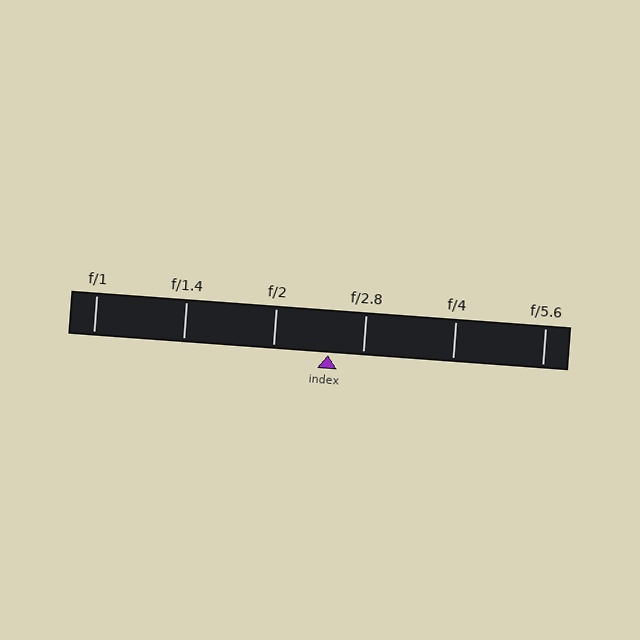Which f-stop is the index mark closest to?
The index mark is closest to f/2.8.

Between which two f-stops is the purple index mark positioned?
The index mark is between f/2 and f/2.8.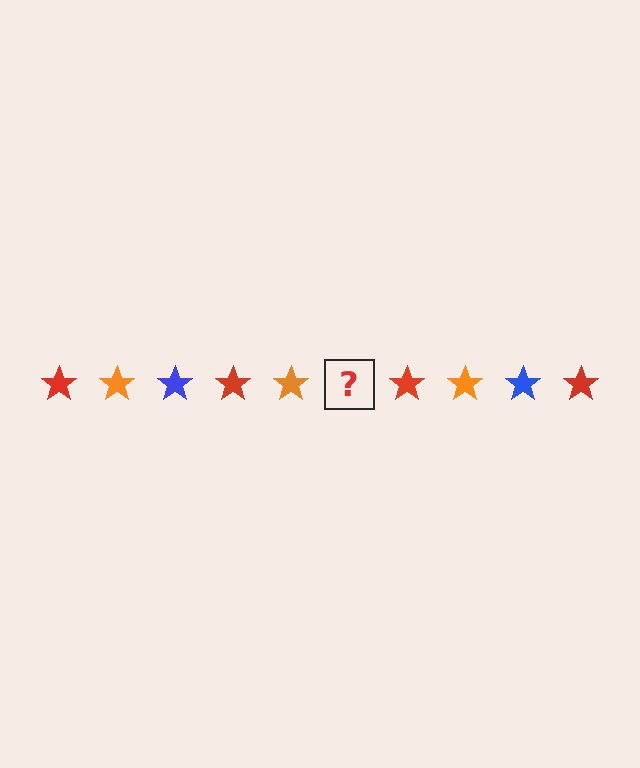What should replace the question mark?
The question mark should be replaced with a blue star.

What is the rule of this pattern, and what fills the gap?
The rule is that the pattern cycles through red, orange, blue stars. The gap should be filled with a blue star.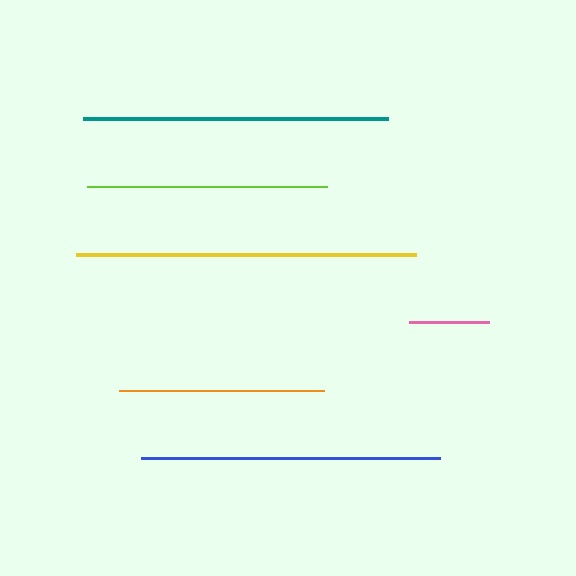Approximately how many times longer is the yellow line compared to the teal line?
The yellow line is approximately 1.1 times the length of the teal line.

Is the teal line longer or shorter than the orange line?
The teal line is longer than the orange line.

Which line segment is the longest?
The yellow line is the longest at approximately 341 pixels.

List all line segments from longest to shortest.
From longest to shortest: yellow, teal, blue, lime, orange, pink.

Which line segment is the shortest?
The pink line is the shortest at approximately 80 pixels.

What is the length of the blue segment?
The blue segment is approximately 300 pixels long.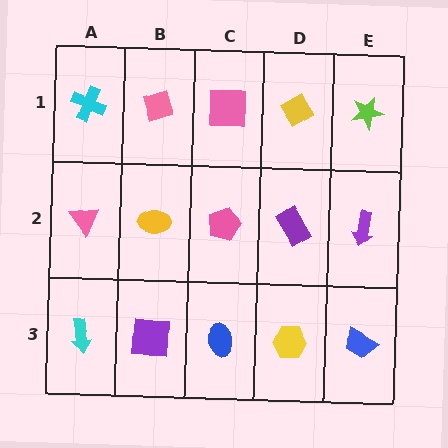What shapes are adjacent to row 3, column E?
A purple arrow (row 2, column E), a yellow hexagon (row 3, column D).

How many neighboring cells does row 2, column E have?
3.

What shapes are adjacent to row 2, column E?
A lime star (row 1, column E), a blue trapezoid (row 3, column E), a purple rectangle (row 2, column D).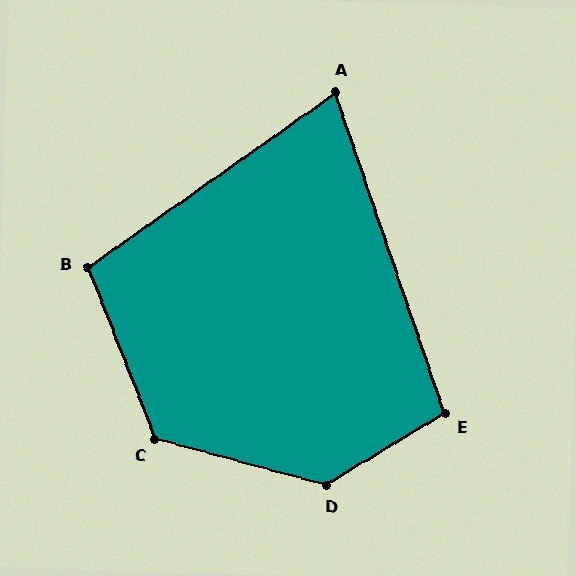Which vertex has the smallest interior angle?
A, at approximately 74 degrees.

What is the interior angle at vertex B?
Approximately 104 degrees (obtuse).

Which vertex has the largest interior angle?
D, at approximately 134 degrees.